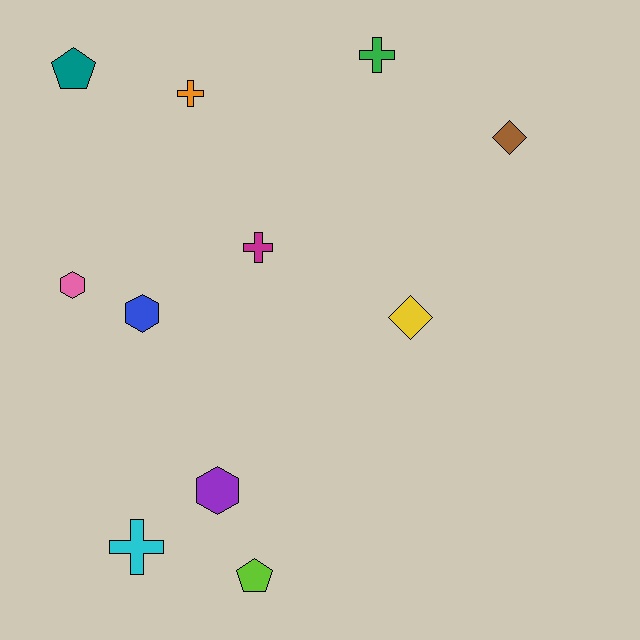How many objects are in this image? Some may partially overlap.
There are 11 objects.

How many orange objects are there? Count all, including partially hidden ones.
There is 1 orange object.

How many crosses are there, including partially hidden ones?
There are 4 crosses.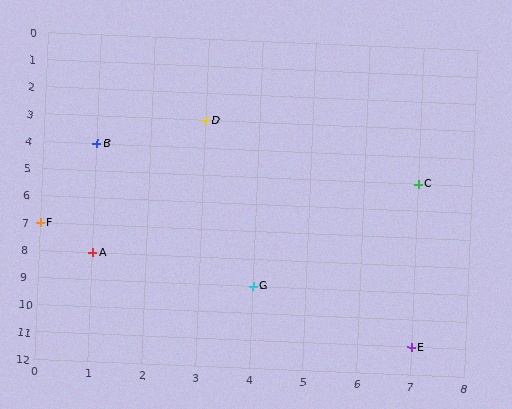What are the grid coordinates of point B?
Point B is at grid coordinates (1, 4).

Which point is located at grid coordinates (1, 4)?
Point B is at (1, 4).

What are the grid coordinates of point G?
Point G is at grid coordinates (4, 9).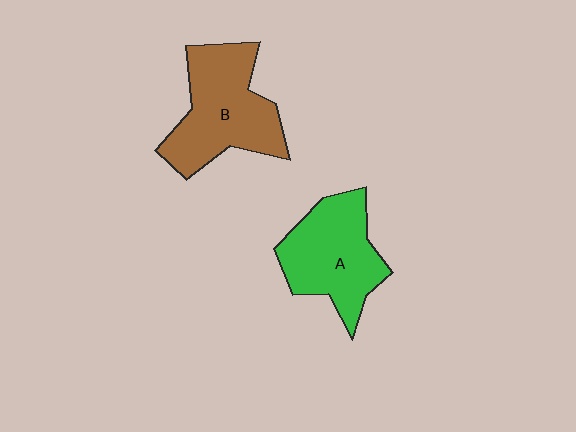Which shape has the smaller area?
Shape A (green).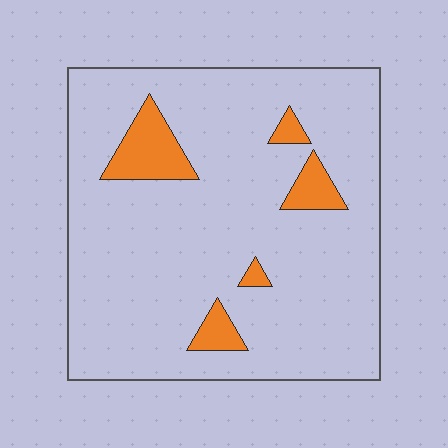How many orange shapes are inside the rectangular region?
5.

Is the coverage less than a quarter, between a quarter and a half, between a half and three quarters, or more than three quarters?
Less than a quarter.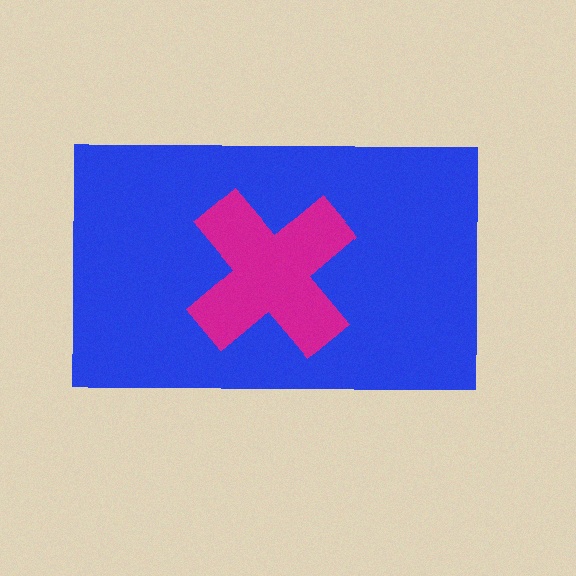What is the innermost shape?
The magenta cross.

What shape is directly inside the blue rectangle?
The magenta cross.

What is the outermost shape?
The blue rectangle.